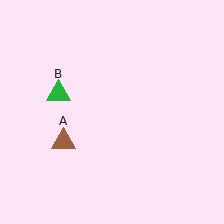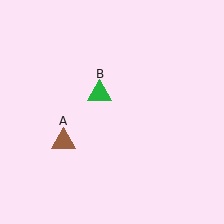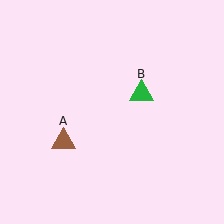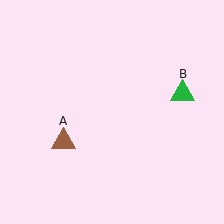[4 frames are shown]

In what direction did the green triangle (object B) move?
The green triangle (object B) moved right.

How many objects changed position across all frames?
1 object changed position: green triangle (object B).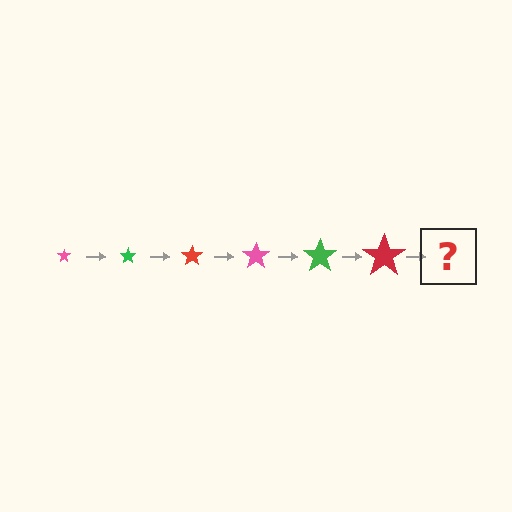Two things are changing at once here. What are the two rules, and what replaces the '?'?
The two rules are that the star grows larger each step and the color cycles through pink, green, and red. The '?' should be a pink star, larger than the previous one.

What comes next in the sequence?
The next element should be a pink star, larger than the previous one.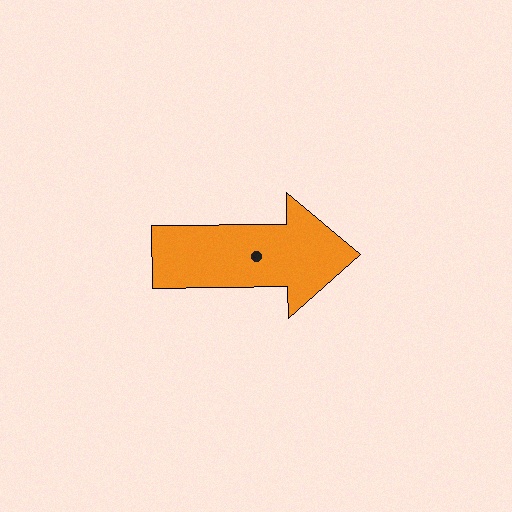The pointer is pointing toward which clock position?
Roughly 3 o'clock.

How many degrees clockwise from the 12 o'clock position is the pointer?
Approximately 89 degrees.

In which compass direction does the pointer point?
East.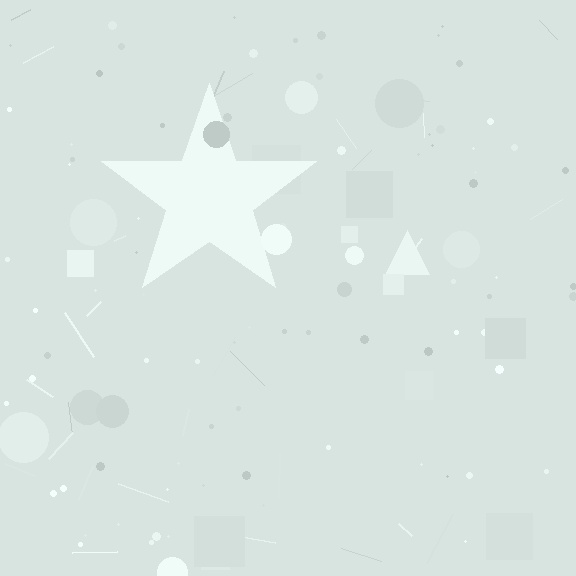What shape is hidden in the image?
A star is hidden in the image.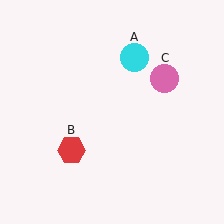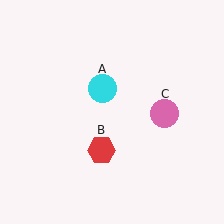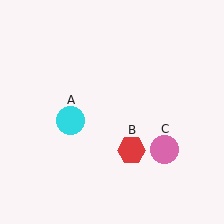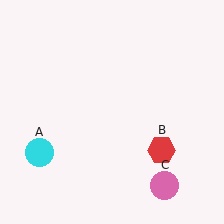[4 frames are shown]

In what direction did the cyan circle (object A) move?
The cyan circle (object A) moved down and to the left.